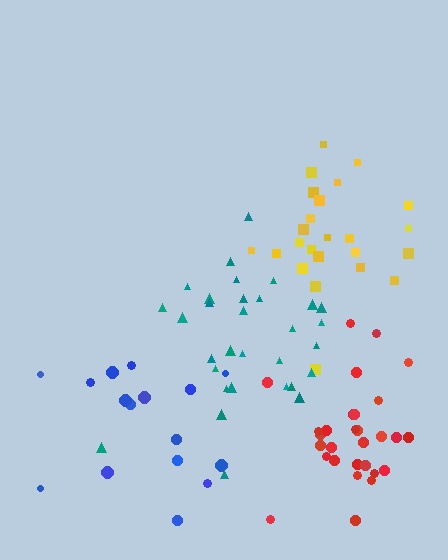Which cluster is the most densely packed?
Yellow.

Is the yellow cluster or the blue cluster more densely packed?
Yellow.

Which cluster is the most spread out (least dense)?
Blue.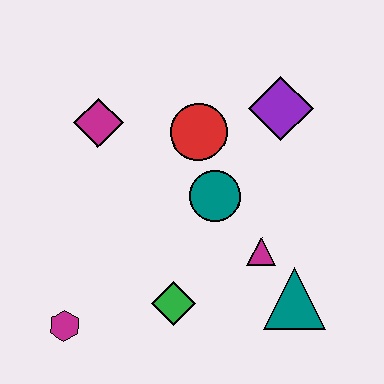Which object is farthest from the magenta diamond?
The teal triangle is farthest from the magenta diamond.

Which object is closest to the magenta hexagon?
The green diamond is closest to the magenta hexagon.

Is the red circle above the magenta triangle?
Yes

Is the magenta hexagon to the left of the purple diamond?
Yes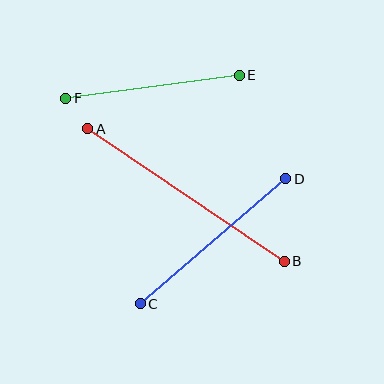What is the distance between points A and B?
The distance is approximately 237 pixels.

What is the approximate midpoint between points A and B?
The midpoint is at approximately (186, 195) pixels.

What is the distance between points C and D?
The distance is approximately 192 pixels.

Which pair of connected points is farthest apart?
Points A and B are farthest apart.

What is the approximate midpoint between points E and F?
The midpoint is at approximately (152, 87) pixels.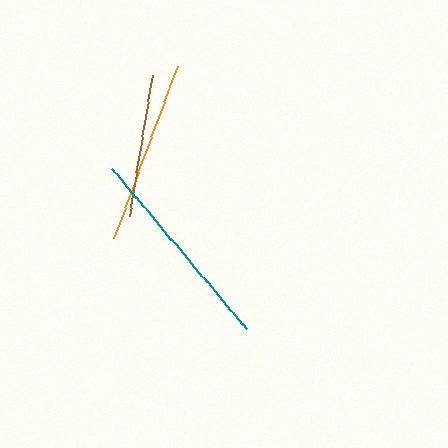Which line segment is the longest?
The teal line is the longest at approximately 209 pixels.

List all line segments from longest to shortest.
From longest to shortest: teal, orange, brown.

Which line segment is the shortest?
The brown line is the shortest at approximately 144 pixels.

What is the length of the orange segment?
The orange segment is approximately 183 pixels long.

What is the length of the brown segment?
The brown segment is approximately 144 pixels long.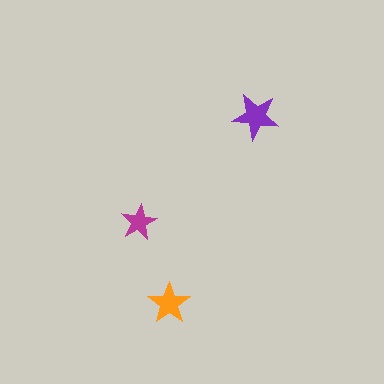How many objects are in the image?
There are 3 objects in the image.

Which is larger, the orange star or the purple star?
The purple one.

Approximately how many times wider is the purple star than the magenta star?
About 1.5 times wider.